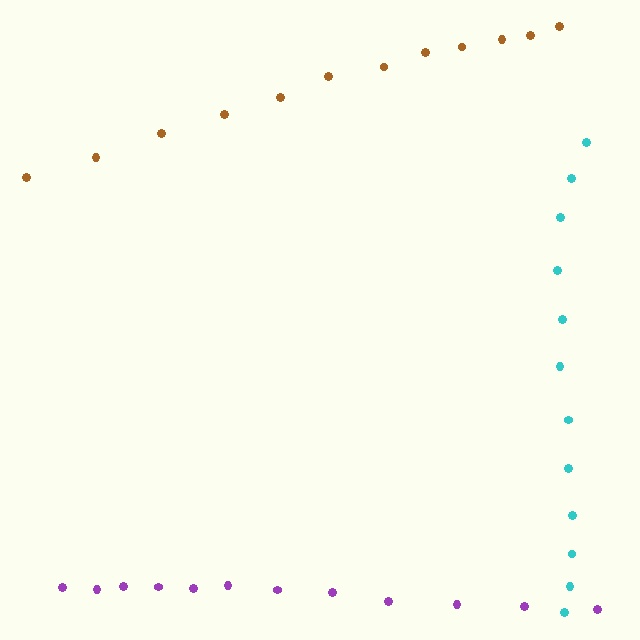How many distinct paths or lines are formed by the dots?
There are 3 distinct paths.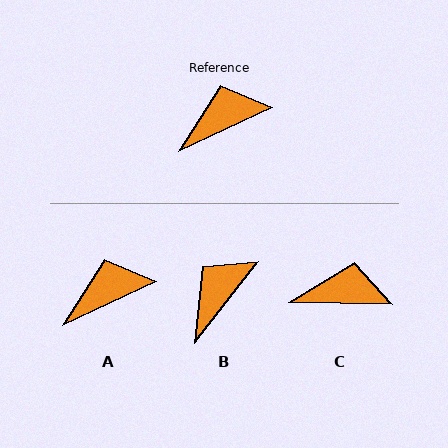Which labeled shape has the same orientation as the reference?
A.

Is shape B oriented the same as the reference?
No, it is off by about 27 degrees.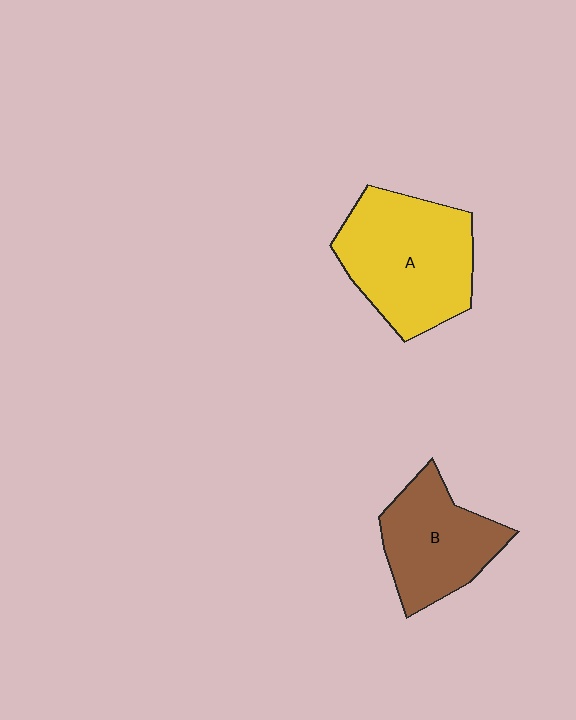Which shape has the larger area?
Shape A (yellow).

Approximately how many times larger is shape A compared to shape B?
Approximately 1.4 times.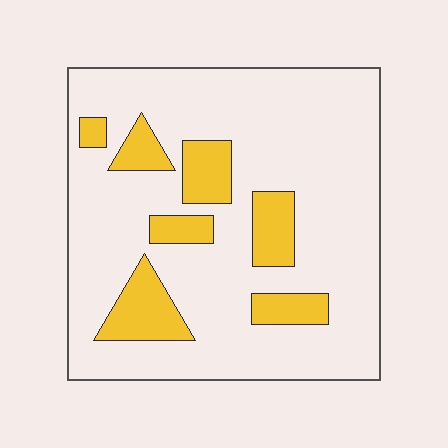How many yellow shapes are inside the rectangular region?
7.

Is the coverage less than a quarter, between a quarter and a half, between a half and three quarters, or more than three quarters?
Less than a quarter.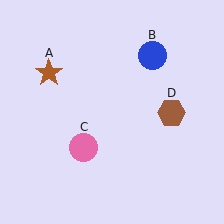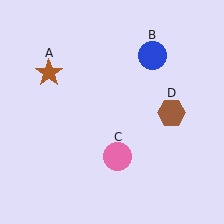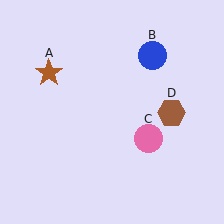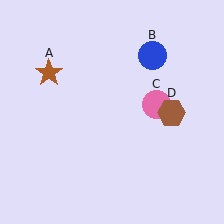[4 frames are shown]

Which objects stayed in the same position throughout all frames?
Brown star (object A) and blue circle (object B) and brown hexagon (object D) remained stationary.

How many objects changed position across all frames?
1 object changed position: pink circle (object C).